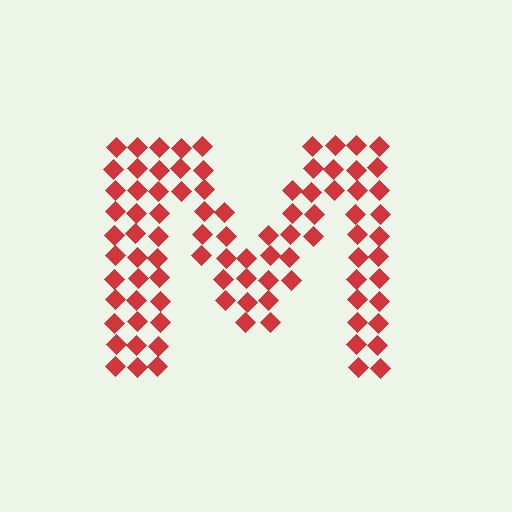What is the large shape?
The large shape is the letter M.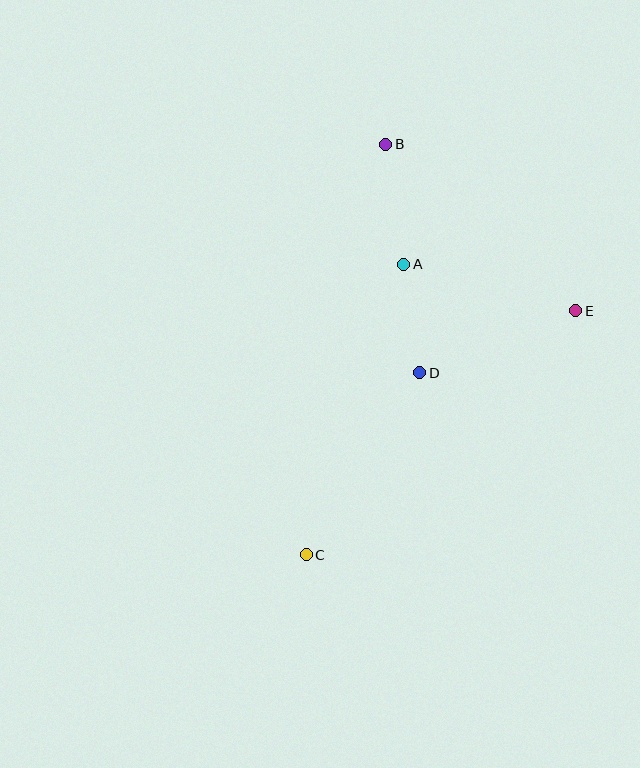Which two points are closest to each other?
Points A and D are closest to each other.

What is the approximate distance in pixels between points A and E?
The distance between A and E is approximately 178 pixels.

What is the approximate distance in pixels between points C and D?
The distance between C and D is approximately 214 pixels.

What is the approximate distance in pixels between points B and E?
The distance between B and E is approximately 253 pixels.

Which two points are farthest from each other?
Points B and C are farthest from each other.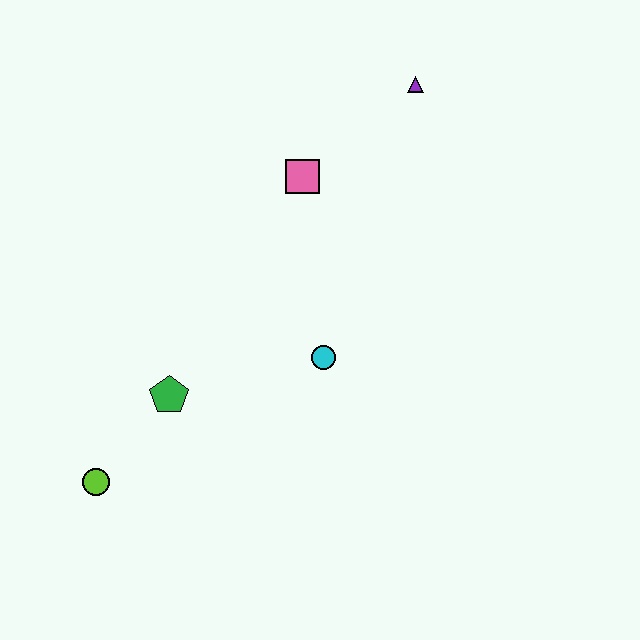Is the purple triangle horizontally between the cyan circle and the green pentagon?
No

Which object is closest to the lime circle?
The green pentagon is closest to the lime circle.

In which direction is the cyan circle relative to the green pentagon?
The cyan circle is to the right of the green pentagon.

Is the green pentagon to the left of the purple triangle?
Yes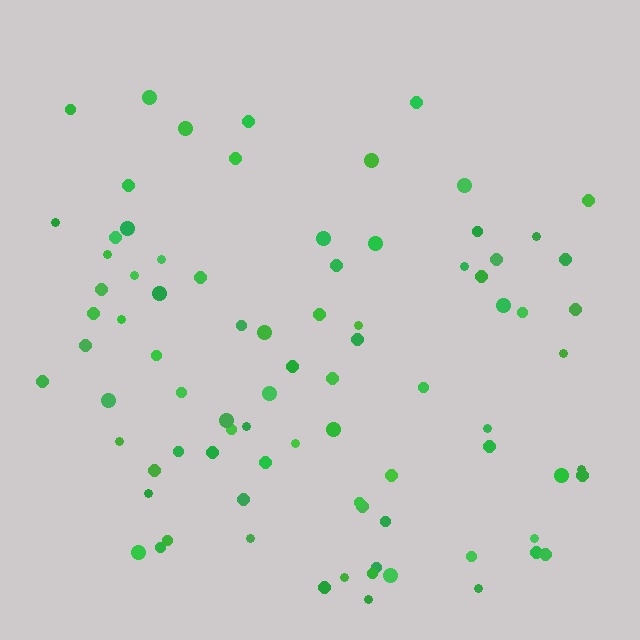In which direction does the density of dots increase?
From top to bottom, with the bottom side densest.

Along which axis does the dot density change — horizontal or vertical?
Vertical.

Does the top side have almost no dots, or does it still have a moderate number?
Still a moderate number, just noticeably fewer than the bottom.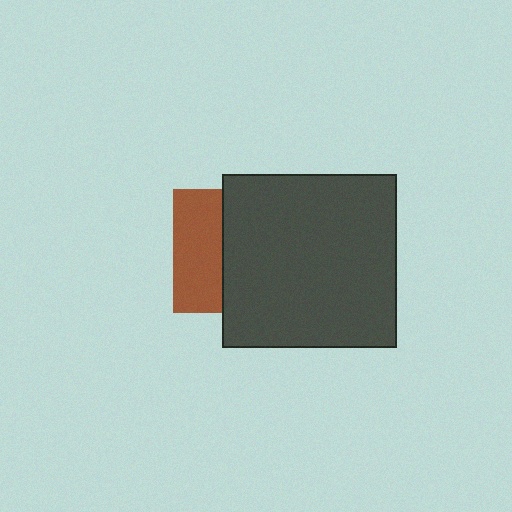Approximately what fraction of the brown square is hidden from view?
Roughly 61% of the brown square is hidden behind the dark gray square.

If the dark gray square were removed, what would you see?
You would see the complete brown square.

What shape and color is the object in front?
The object in front is a dark gray square.